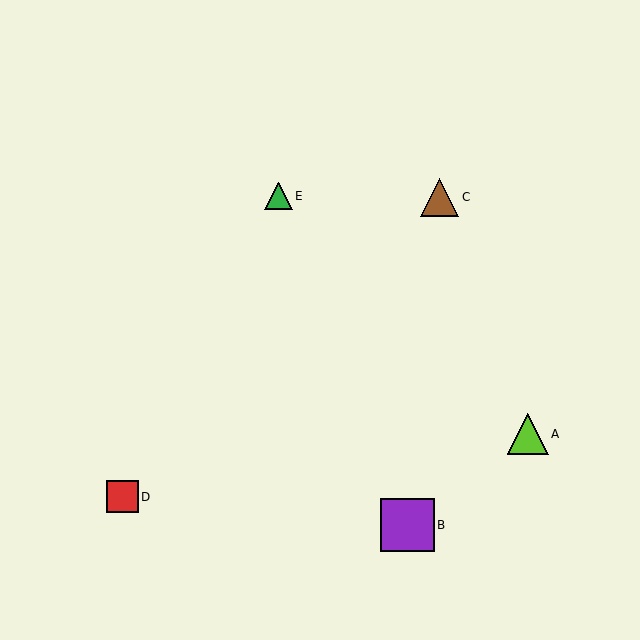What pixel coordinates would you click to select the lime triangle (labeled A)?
Click at (528, 434) to select the lime triangle A.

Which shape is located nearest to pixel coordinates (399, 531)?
The purple square (labeled B) at (408, 525) is nearest to that location.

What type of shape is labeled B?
Shape B is a purple square.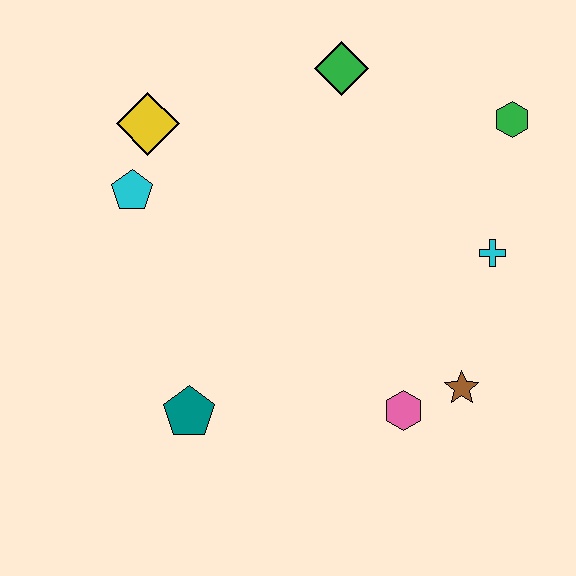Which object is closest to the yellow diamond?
The cyan pentagon is closest to the yellow diamond.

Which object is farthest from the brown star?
The yellow diamond is farthest from the brown star.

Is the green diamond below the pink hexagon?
No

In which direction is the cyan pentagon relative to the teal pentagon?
The cyan pentagon is above the teal pentagon.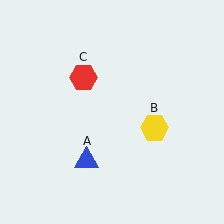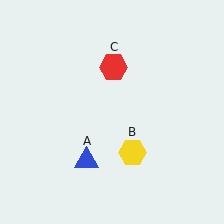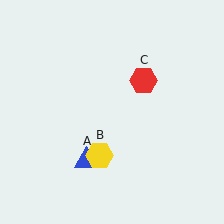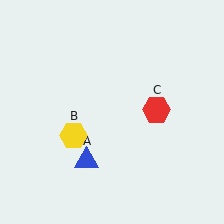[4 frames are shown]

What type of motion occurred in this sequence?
The yellow hexagon (object B), red hexagon (object C) rotated clockwise around the center of the scene.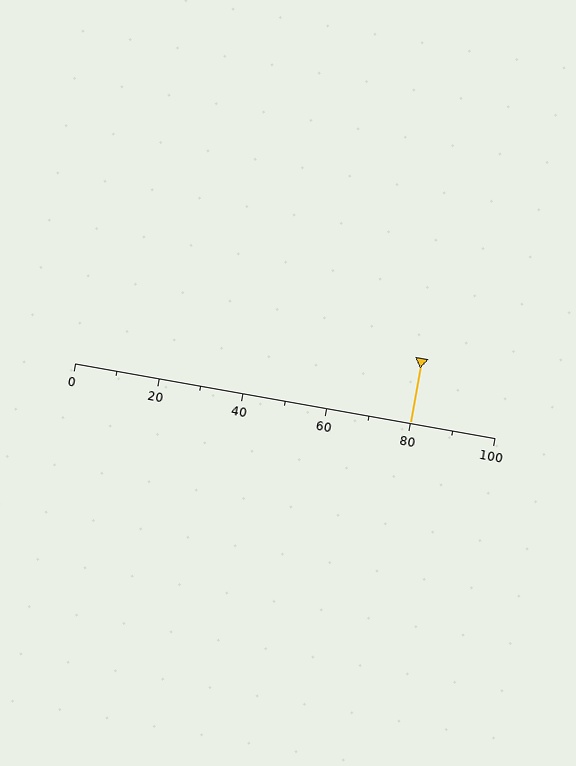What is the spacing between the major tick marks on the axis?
The major ticks are spaced 20 apart.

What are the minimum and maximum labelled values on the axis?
The axis runs from 0 to 100.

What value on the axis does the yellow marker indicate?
The marker indicates approximately 80.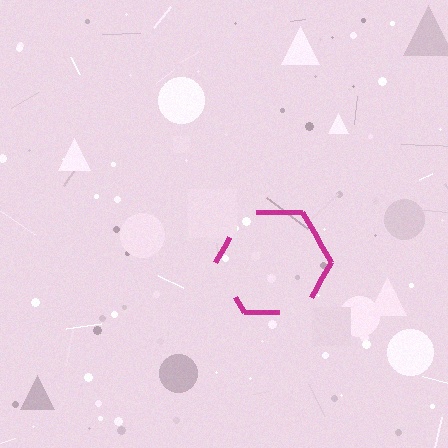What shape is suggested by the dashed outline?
The dashed outline suggests a hexagon.